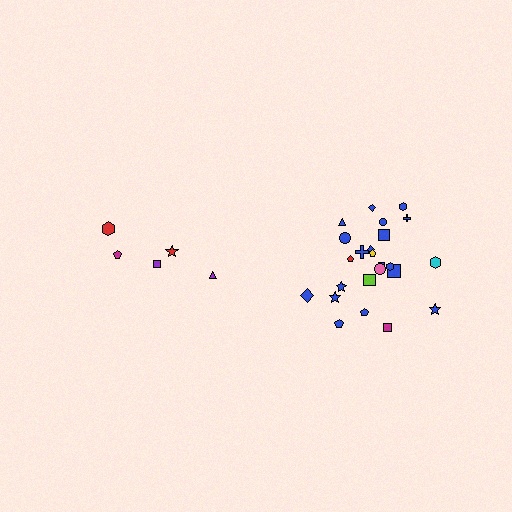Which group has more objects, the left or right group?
The right group.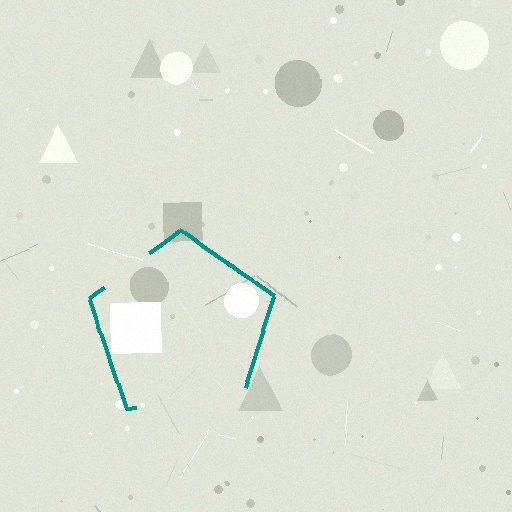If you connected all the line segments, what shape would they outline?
They would outline a pentagon.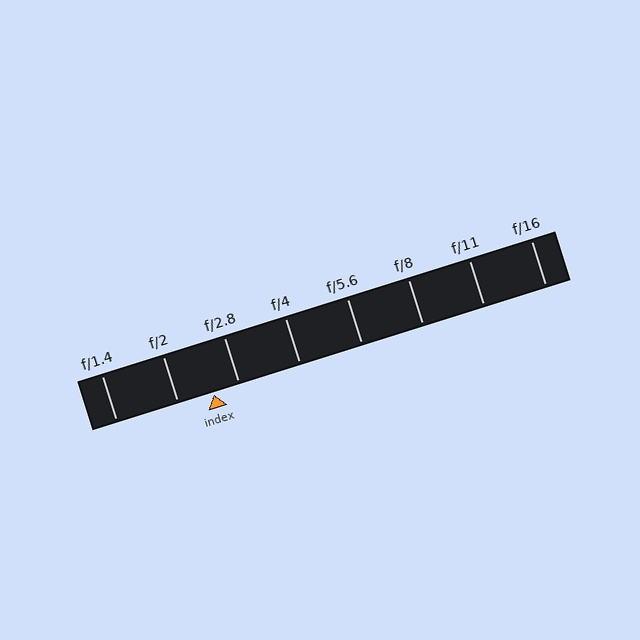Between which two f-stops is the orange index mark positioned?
The index mark is between f/2 and f/2.8.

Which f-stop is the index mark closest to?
The index mark is closest to f/2.8.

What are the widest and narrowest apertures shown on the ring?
The widest aperture shown is f/1.4 and the narrowest is f/16.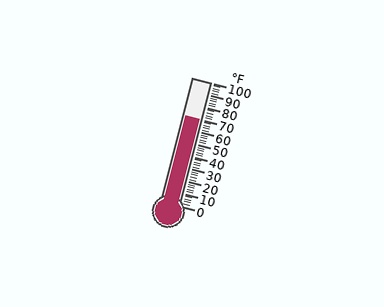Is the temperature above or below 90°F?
The temperature is below 90°F.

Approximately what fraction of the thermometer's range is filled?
The thermometer is filled to approximately 70% of its range.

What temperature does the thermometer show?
The thermometer shows approximately 70°F.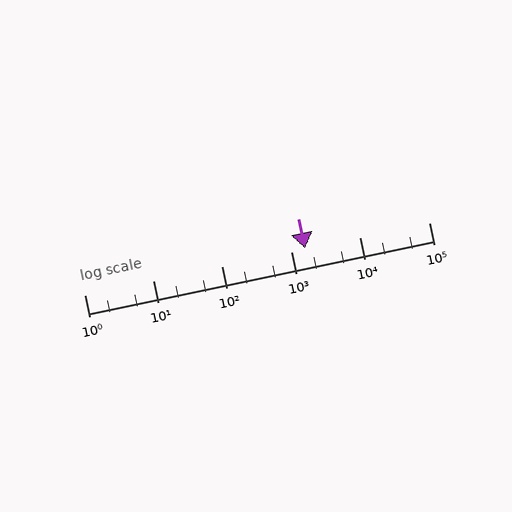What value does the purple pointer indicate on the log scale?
The pointer indicates approximately 1600.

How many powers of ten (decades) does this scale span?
The scale spans 5 decades, from 1 to 100000.